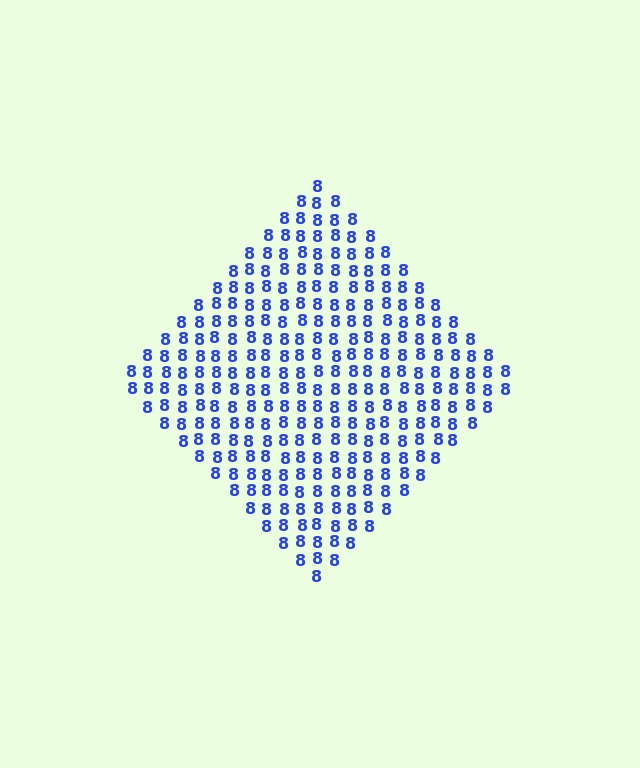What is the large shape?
The large shape is a diamond.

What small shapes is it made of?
It is made of small digit 8's.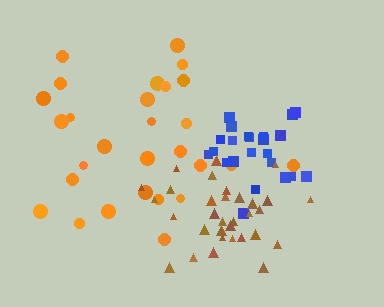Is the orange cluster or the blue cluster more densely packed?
Blue.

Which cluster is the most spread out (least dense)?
Orange.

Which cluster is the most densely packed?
Blue.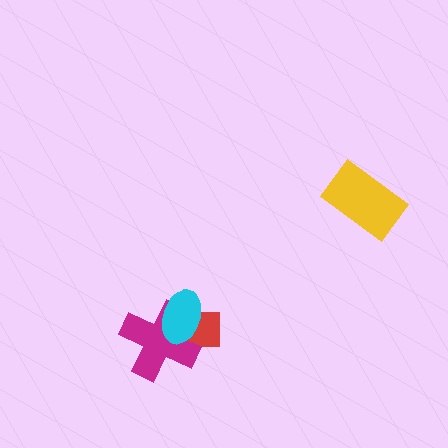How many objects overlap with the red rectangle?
2 objects overlap with the red rectangle.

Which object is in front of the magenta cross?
The cyan ellipse is in front of the magenta cross.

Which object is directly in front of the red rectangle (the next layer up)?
The magenta cross is directly in front of the red rectangle.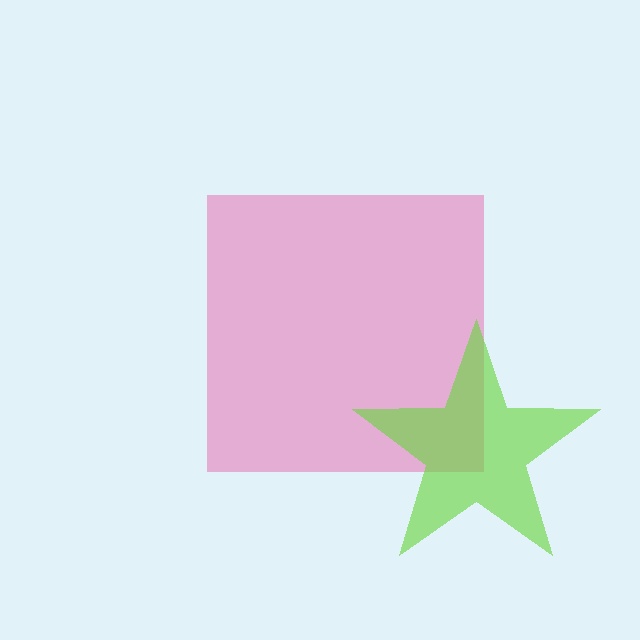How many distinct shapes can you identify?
There are 2 distinct shapes: a pink square, a lime star.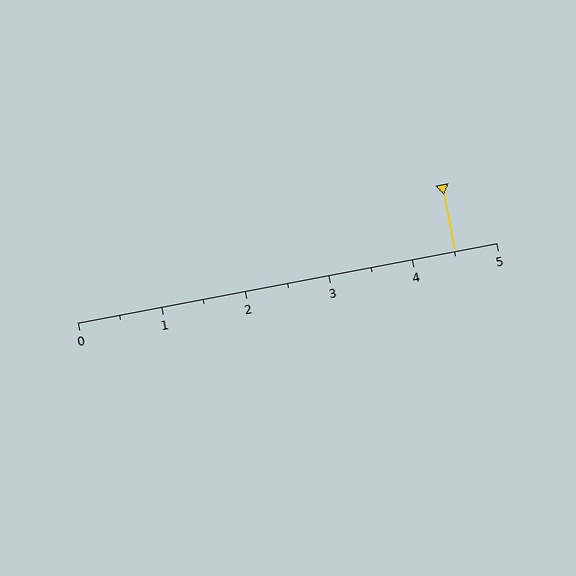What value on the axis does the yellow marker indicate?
The marker indicates approximately 4.5.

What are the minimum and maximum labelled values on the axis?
The axis runs from 0 to 5.